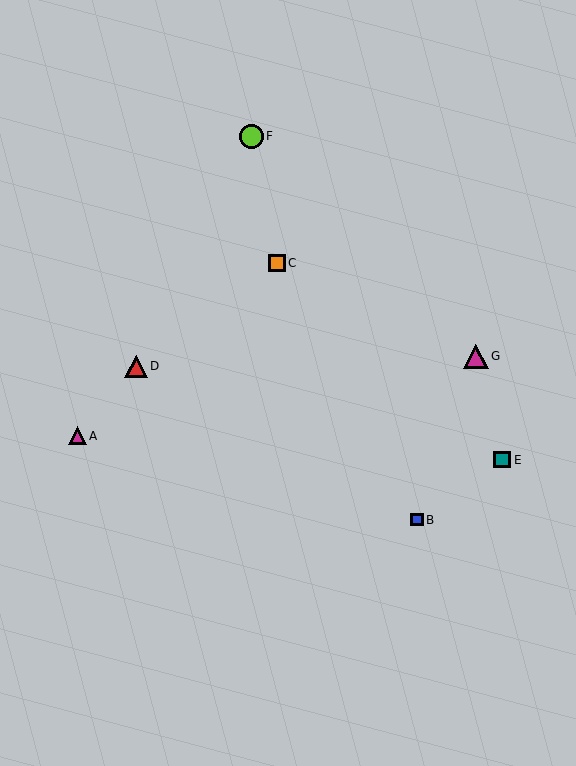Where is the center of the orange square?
The center of the orange square is at (277, 263).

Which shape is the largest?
The lime circle (labeled F) is the largest.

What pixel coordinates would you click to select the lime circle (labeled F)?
Click at (251, 136) to select the lime circle F.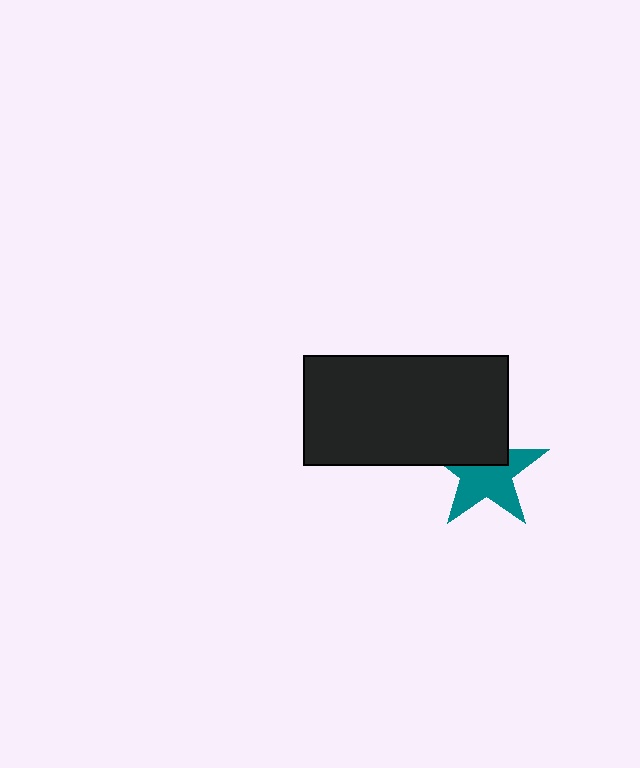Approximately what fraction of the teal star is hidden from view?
Roughly 38% of the teal star is hidden behind the black rectangle.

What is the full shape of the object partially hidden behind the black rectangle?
The partially hidden object is a teal star.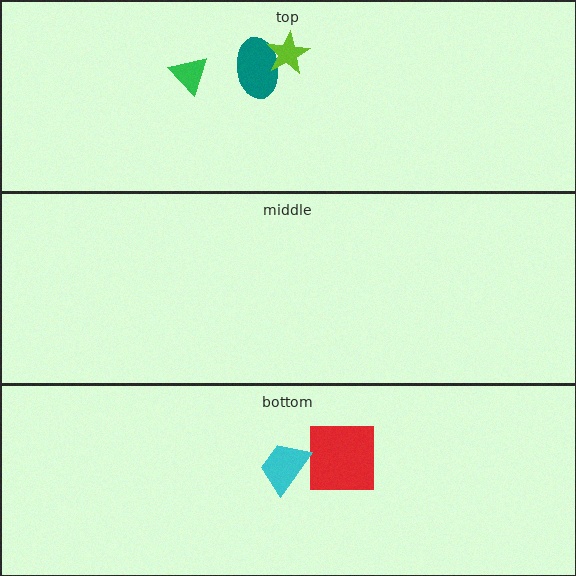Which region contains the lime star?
The top region.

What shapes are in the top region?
The green triangle, the teal ellipse, the lime star.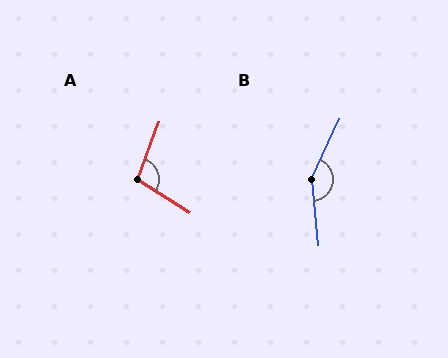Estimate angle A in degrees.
Approximately 102 degrees.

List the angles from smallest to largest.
A (102°), B (150°).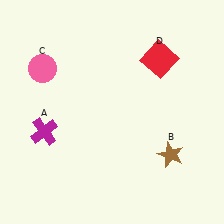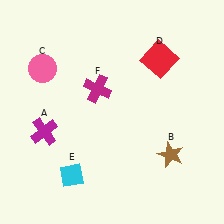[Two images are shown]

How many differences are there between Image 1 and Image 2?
There are 2 differences between the two images.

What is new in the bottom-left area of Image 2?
A cyan diamond (E) was added in the bottom-left area of Image 2.